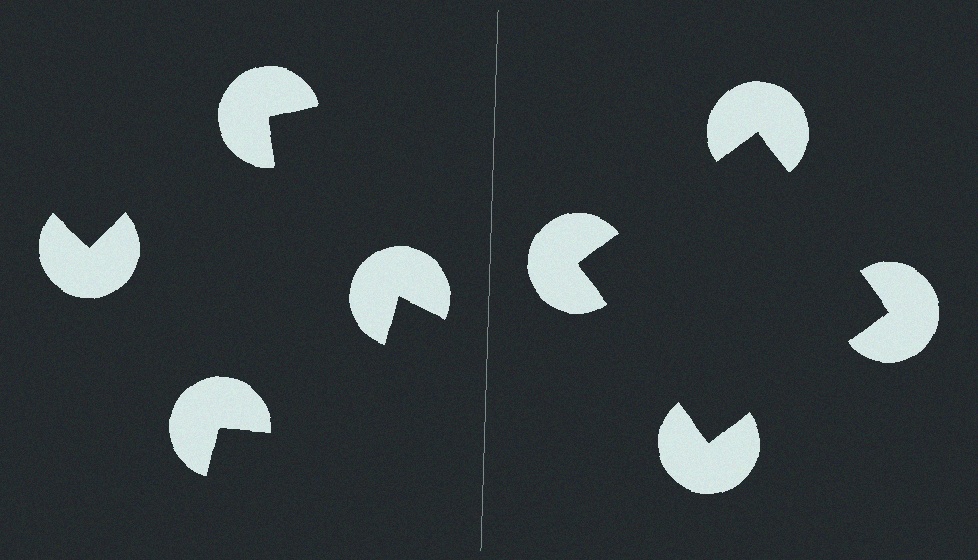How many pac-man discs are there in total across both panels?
8 — 4 on each side.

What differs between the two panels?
The pac-man discs are positioned identically on both sides; only the wedge orientations differ. On the right they align to a square; on the left they are misaligned.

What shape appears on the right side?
An illusory square.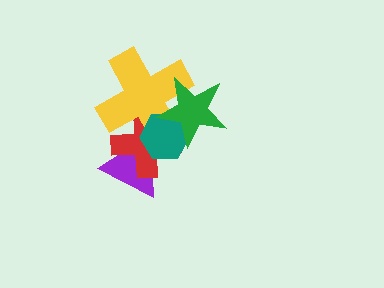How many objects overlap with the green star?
3 objects overlap with the green star.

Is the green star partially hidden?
No, no other shape covers it.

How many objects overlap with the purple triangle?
3 objects overlap with the purple triangle.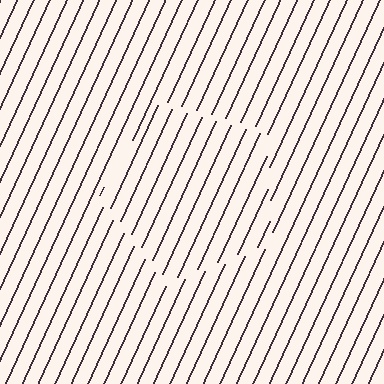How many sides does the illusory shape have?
5 sides — the line-ends trace a pentagon.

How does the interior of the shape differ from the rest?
The interior of the shape contains the same grating, shifted by half a period — the contour is defined by the phase discontinuity where line-ends from the inner and outer gratings abut.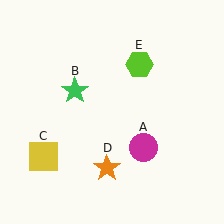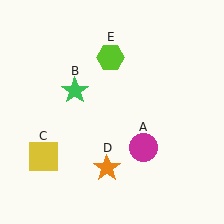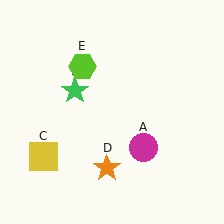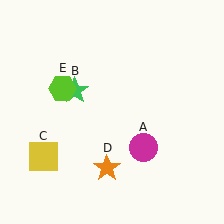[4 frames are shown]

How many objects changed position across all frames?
1 object changed position: lime hexagon (object E).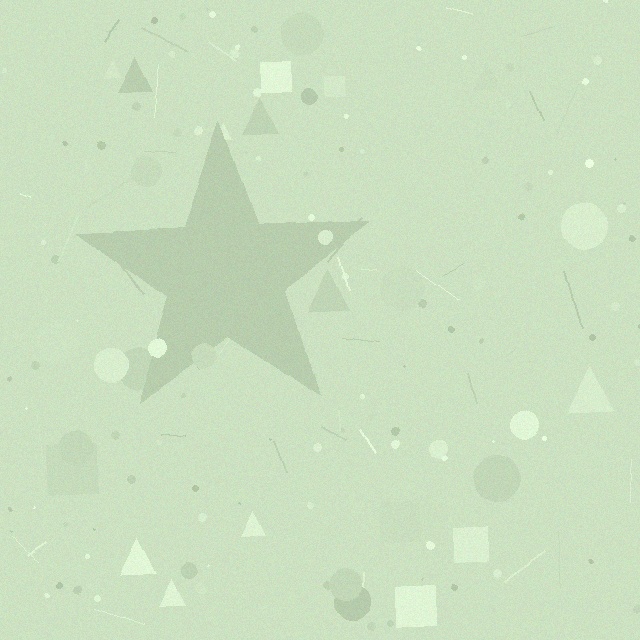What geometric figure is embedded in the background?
A star is embedded in the background.